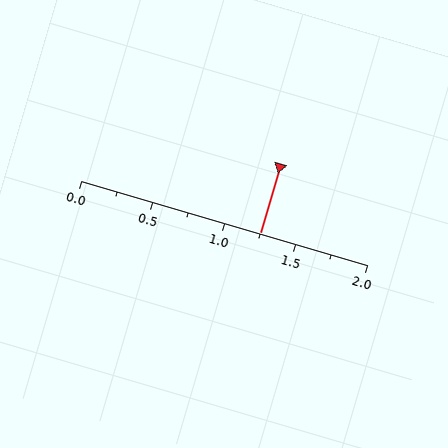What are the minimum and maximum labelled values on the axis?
The axis runs from 0.0 to 2.0.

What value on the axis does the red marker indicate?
The marker indicates approximately 1.25.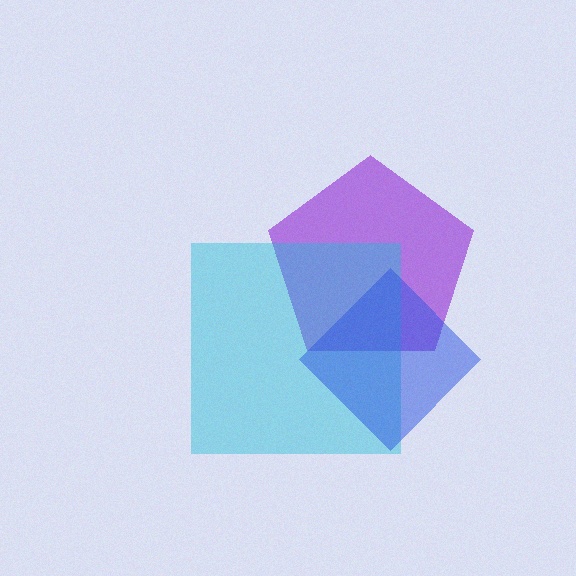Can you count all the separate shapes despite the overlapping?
Yes, there are 3 separate shapes.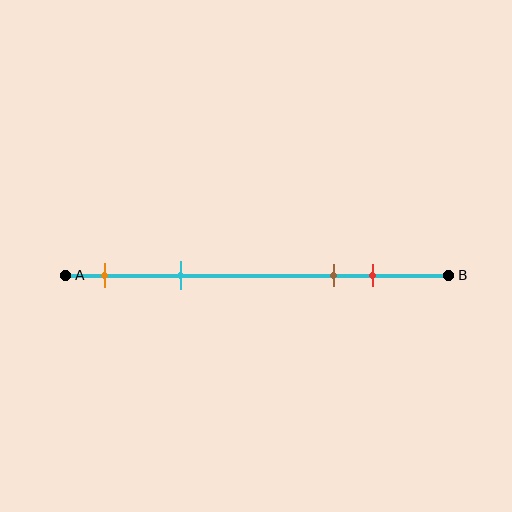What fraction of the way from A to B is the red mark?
The red mark is approximately 80% (0.8) of the way from A to B.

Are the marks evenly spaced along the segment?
No, the marks are not evenly spaced.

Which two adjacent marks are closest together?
The brown and red marks are the closest adjacent pair.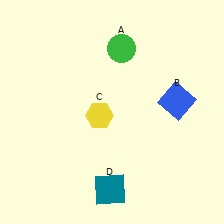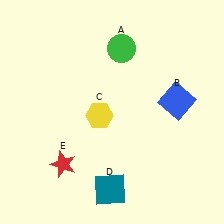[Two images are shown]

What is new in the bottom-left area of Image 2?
A red star (E) was added in the bottom-left area of Image 2.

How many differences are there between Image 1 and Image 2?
There is 1 difference between the two images.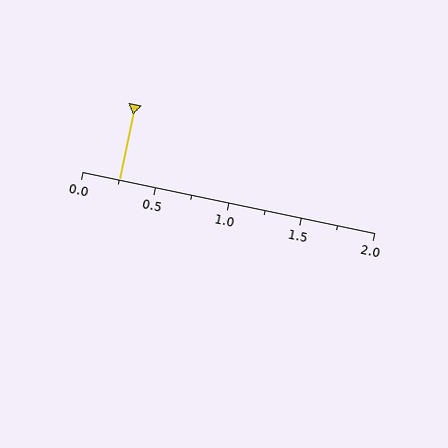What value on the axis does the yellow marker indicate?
The marker indicates approximately 0.25.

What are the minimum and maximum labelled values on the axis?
The axis runs from 0.0 to 2.0.